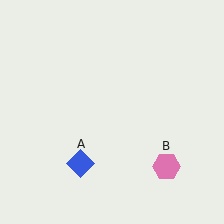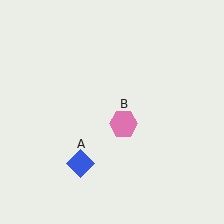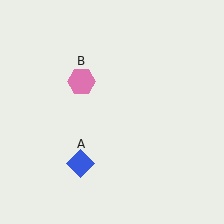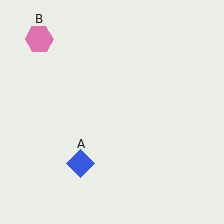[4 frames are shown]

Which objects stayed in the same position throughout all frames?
Blue diamond (object A) remained stationary.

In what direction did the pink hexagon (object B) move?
The pink hexagon (object B) moved up and to the left.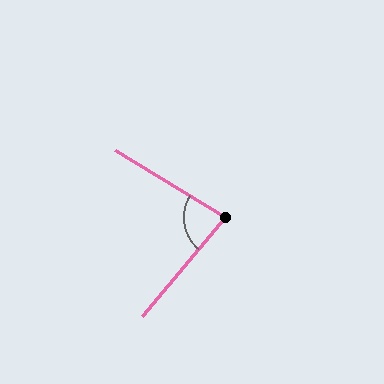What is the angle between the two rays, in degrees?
Approximately 82 degrees.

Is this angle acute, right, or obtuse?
It is acute.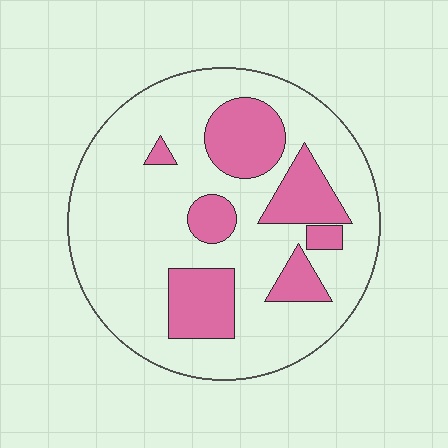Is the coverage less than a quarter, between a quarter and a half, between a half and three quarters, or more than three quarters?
Between a quarter and a half.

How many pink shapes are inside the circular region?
7.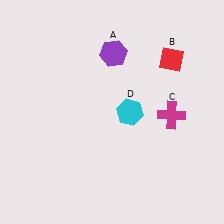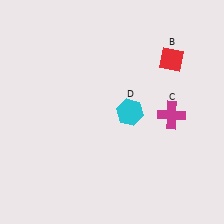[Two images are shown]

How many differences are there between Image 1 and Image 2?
There is 1 difference between the two images.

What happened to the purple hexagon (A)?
The purple hexagon (A) was removed in Image 2. It was in the top-right area of Image 1.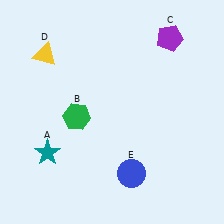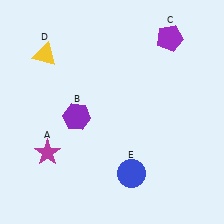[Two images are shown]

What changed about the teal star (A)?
In Image 1, A is teal. In Image 2, it changed to magenta.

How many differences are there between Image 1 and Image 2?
There are 2 differences between the two images.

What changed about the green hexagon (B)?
In Image 1, B is green. In Image 2, it changed to purple.